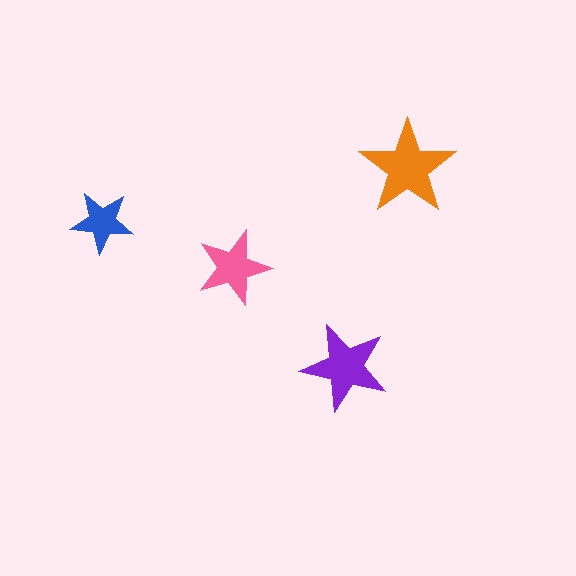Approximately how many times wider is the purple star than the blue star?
About 1.5 times wider.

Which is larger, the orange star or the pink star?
The orange one.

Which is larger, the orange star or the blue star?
The orange one.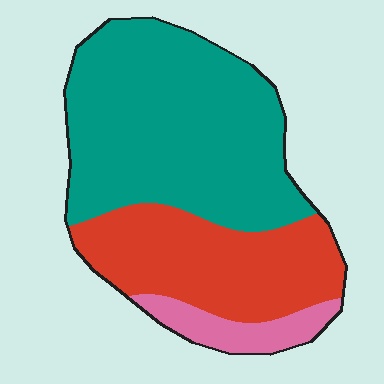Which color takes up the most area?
Teal, at roughly 60%.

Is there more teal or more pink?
Teal.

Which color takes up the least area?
Pink, at roughly 10%.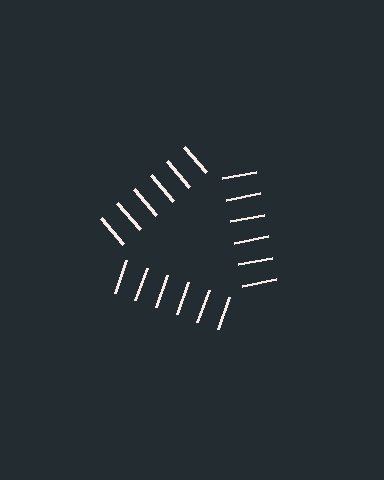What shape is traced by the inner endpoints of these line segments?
An illusory triangle — the line segments terminate on its edges but no continuous stroke is drawn.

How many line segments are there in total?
18 — 6 along each of the 3 edges.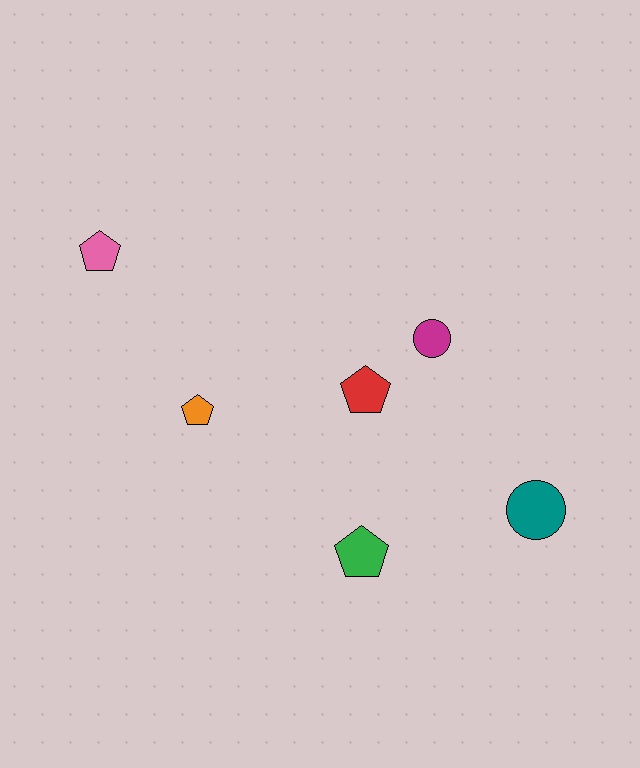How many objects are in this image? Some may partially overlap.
There are 6 objects.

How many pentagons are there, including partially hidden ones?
There are 4 pentagons.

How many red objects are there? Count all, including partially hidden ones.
There is 1 red object.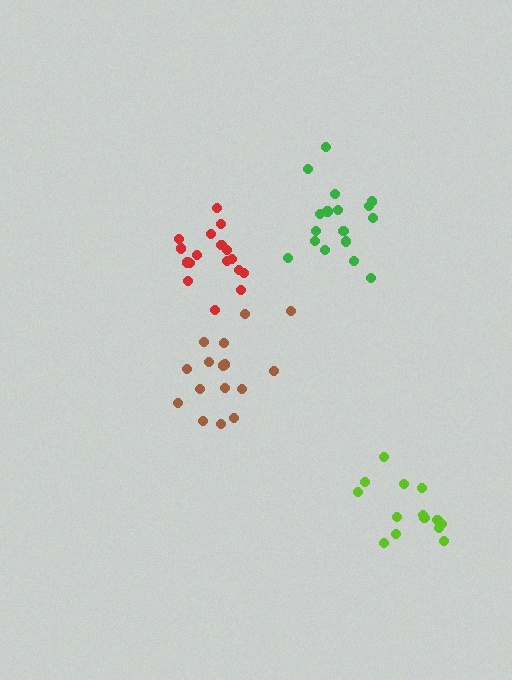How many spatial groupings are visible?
There are 4 spatial groupings.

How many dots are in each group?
Group 1: 17 dots, Group 2: 16 dots, Group 3: 18 dots, Group 4: 14 dots (65 total).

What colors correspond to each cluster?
The clusters are colored: green, brown, red, lime.